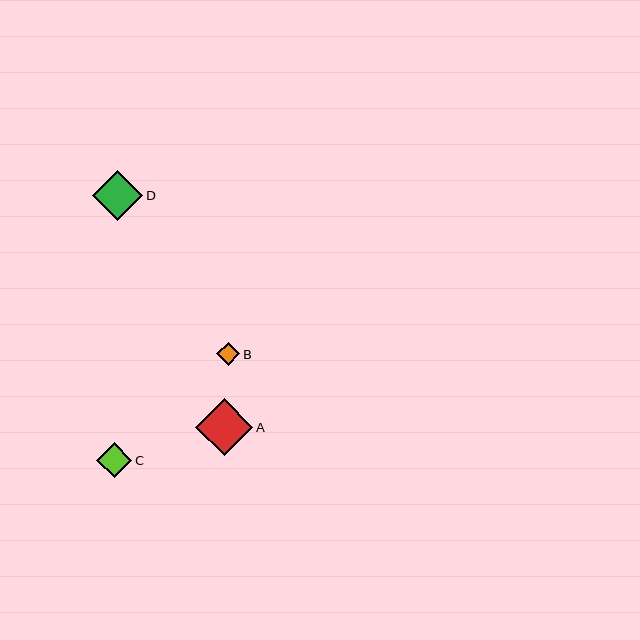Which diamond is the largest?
Diamond A is the largest with a size of approximately 57 pixels.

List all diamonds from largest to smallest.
From largest to smallest: A, D, C, B.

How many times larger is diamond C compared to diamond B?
Diamond C is approximately 1.5 times the size of diamond B.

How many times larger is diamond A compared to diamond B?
Diamond A is approximately 2.5 times the size of diamond B.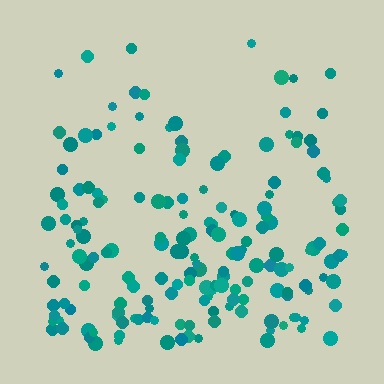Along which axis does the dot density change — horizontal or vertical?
Vertical.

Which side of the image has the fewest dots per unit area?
The top.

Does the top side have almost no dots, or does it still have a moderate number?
Still a moderate number, just noticeably fewer than the bottom.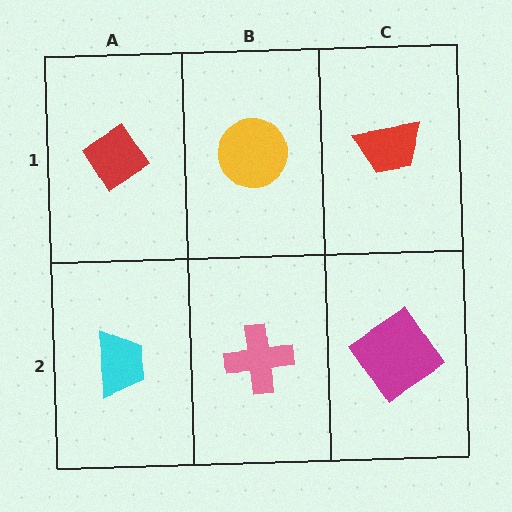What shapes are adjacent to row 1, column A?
A cyan trapezoid (row 2, column A), a yellow circle (row 1, column B).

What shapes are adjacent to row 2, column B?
A yellow circle (row 1, column B), a cyan trapezoid (row 2, column A), a magenta diamond (row 2, column C).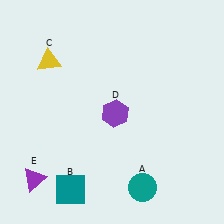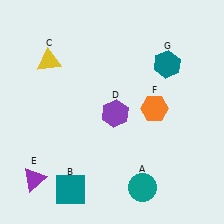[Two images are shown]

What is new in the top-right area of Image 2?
A teal hexagon (G) was added in the top-right area of Image 2.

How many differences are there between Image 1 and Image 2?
There are 2 differences between the two images.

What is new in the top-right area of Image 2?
An orange hexagon (F) was added in the top-right area of Image 2.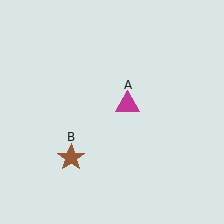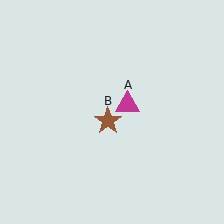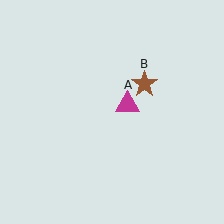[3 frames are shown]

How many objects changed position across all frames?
1 object changed position: brown star (object B).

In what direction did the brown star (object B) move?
The brown star (object B) moved up and to the right.